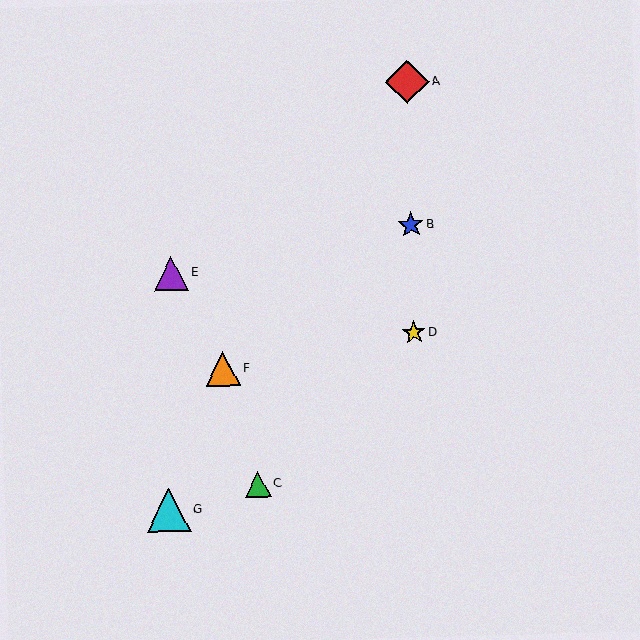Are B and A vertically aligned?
Yes, both are at x≈411.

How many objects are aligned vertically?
3 objects (A, B, D) are aligned vertically.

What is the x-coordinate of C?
Object C is at x≈258.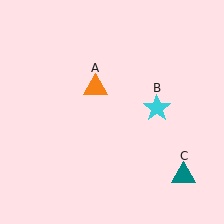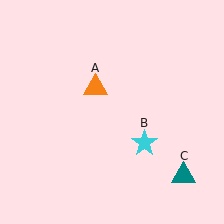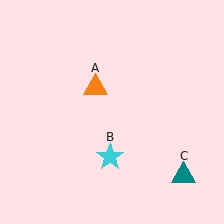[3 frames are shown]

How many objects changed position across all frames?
1 object changed position: cyan star (object B).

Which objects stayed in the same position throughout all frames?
Orange triangle (object A) and teal triangle (object C) remained stationary.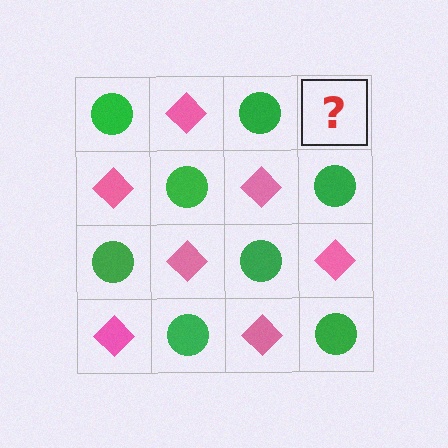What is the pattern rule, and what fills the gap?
The rule is that it alternates green circle and pink diamond in a checkerboard pattern. The gap should be filled with a pink diamond.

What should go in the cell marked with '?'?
The missing cell should contain a pink diamond.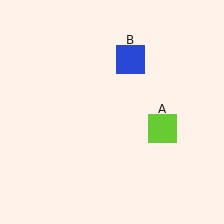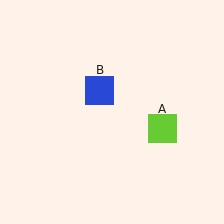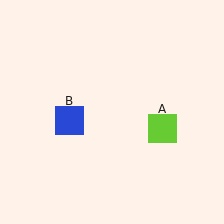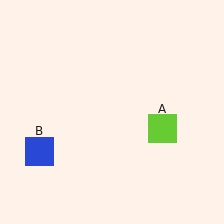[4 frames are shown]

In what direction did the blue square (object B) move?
The blue square (object B) moved down and to the left.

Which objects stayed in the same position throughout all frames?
Lime square (object A) remained stationary.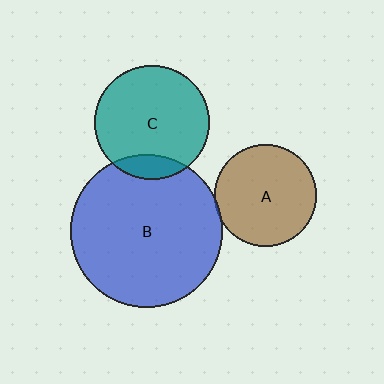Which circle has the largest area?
Circle B (blue).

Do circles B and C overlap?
Yes.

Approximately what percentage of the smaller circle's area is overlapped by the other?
Approximately 15%.